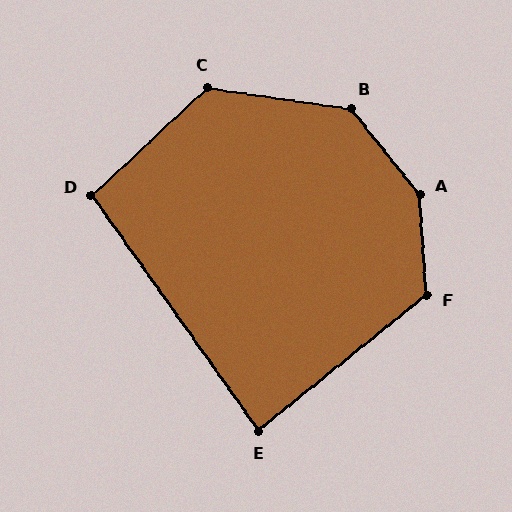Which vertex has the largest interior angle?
A, at approximately 145 degrees.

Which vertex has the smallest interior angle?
E, at approximately 87 degrees.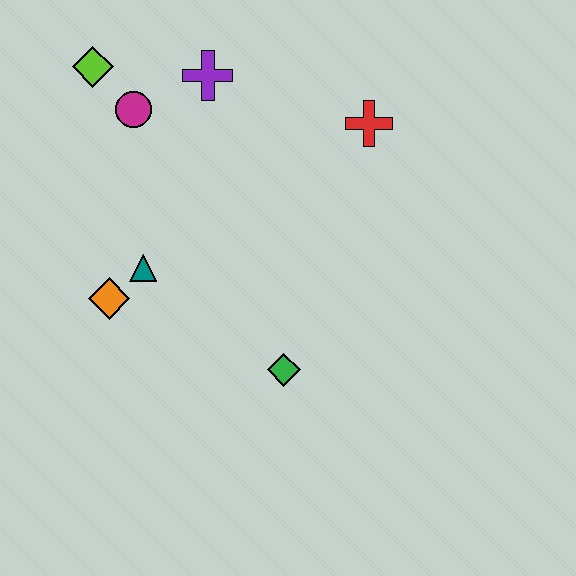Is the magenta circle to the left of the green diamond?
Yes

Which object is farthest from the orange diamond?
The red cross is farthest from the orange diamond.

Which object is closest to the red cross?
The purple cross is closest to the red cross.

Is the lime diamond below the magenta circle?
No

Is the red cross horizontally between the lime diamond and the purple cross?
No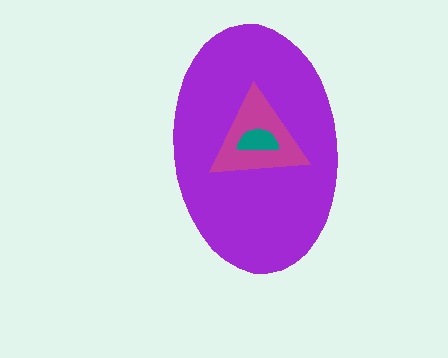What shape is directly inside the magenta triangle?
The teal semicircle.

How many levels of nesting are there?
3.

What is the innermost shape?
The teal semicircle.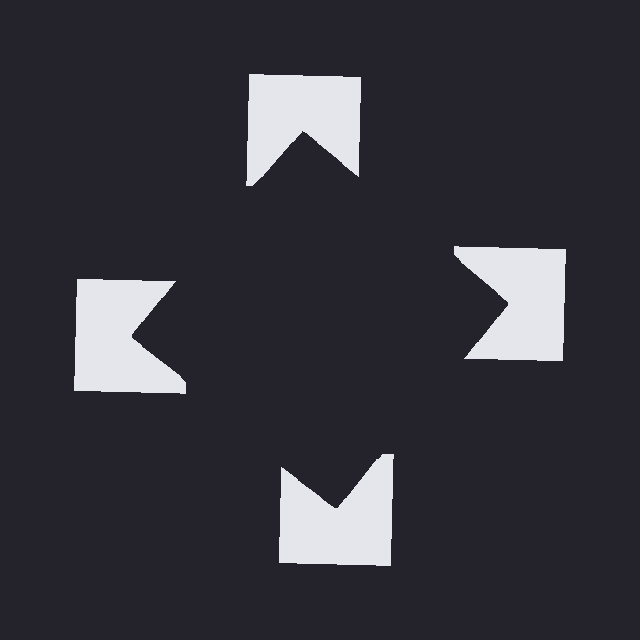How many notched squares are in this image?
There are 4 — one at each vertex of the illusory square.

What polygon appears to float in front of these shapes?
An illusory square — its edges are inferred from the aligned wedge cuts in the notched squares, not physically drawn.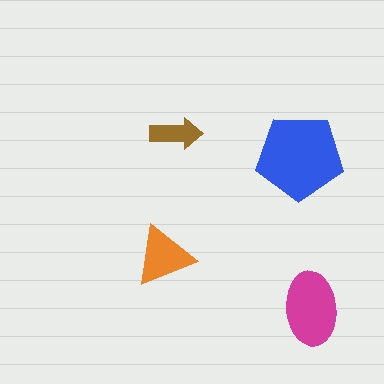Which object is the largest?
The blue pentagon.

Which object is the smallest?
The brown arrow.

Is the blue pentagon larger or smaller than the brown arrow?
Larger.